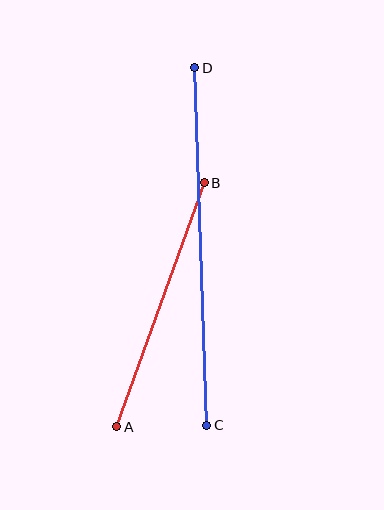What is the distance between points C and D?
The distance is approximately 357 pixels.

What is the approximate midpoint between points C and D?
The midpoint is at approximately (201, 247) pixels.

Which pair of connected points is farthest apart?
Points C and D are farthest apart.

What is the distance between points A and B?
The distance is approximately 259 pixels.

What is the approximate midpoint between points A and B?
The midpoint is at approximately (160, 305) pixels.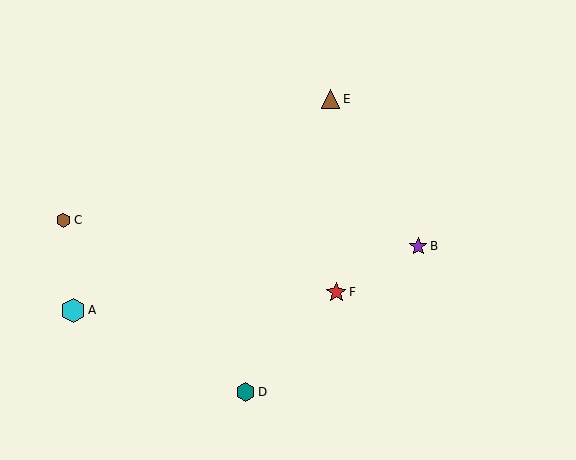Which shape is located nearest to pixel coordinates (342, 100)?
The brown triangle (labeled E) at (330, 99) is nearest to that location.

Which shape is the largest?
The cyan hexagon (labeled A) is the largest.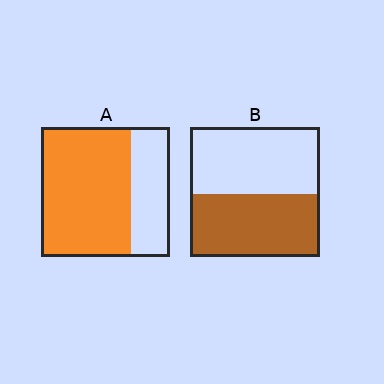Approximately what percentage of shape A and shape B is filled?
A is approximately 70% and B is approximately 50%.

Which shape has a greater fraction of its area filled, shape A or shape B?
Shape A.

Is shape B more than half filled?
Roughly half.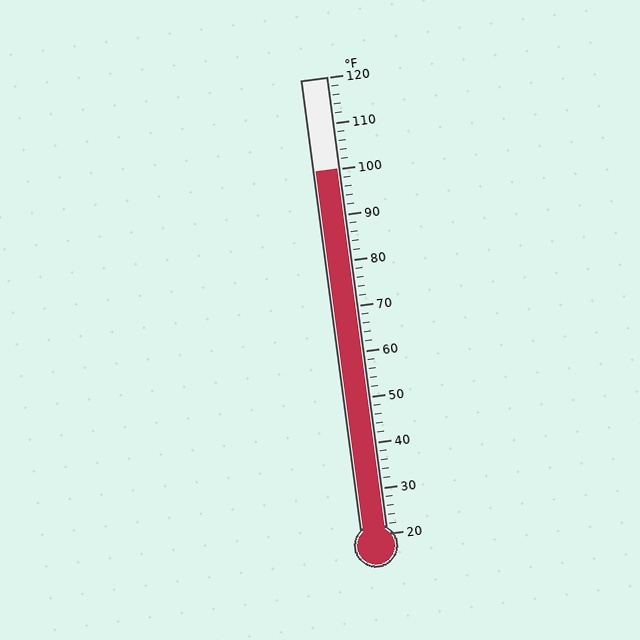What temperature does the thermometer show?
The thermometer shows approximately 100°F.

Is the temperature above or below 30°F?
The temperature is above 30°F.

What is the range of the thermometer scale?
The thermometer scale ranges from 20°F to 120°F.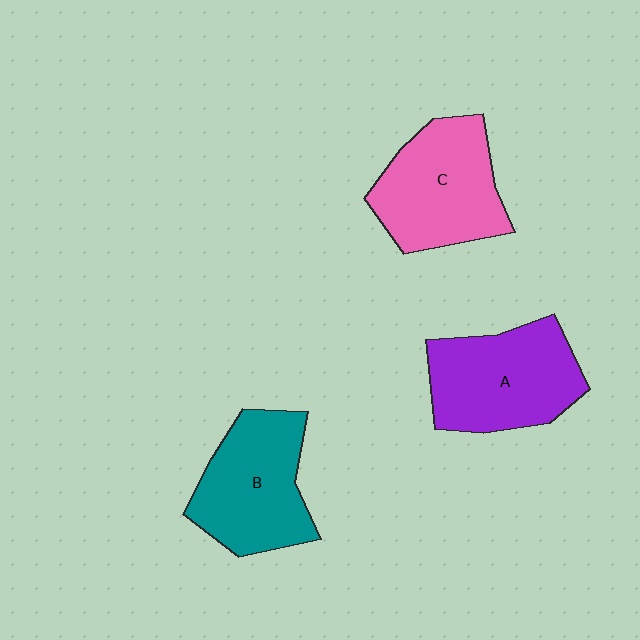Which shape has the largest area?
Shape A (purple).